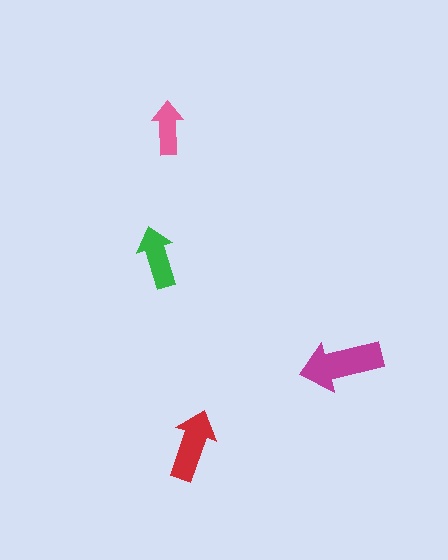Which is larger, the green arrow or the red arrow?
The red one.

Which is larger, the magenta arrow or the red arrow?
The magenta one.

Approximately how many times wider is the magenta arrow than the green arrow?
About 1.5 times wider.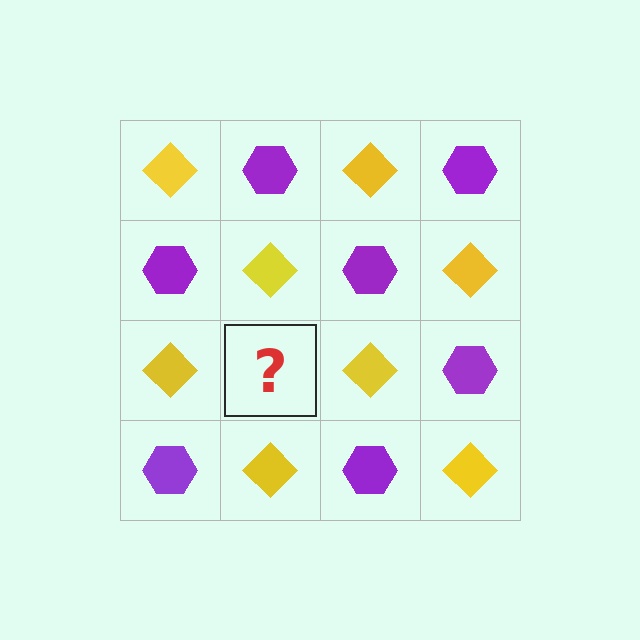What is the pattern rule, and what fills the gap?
The rule is that it alternates yellow diamond and purple hexagon in a checkerboard pattern. The gap should be filled with a purple hexagon.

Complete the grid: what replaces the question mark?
The question mark should be replaced with a purple hexagon.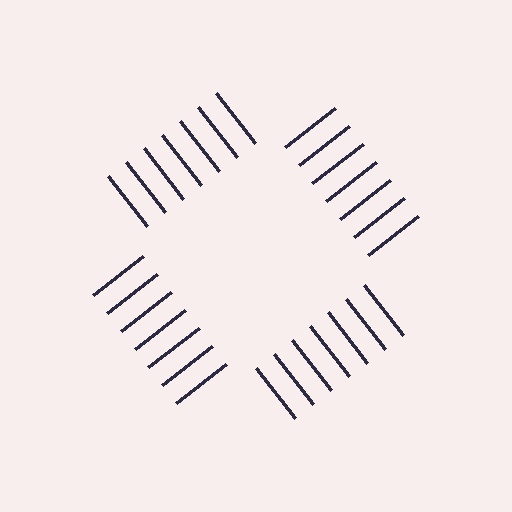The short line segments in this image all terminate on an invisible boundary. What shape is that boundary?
An illusory square — the line segments terminate on its edges but no continuous stroke is drawn.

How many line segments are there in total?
28 — 7 along each of the 4 edges.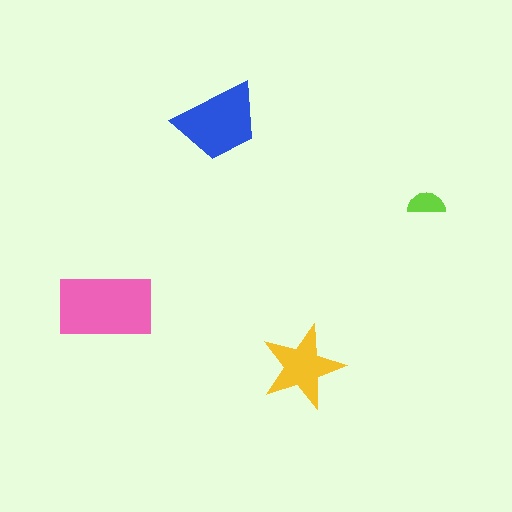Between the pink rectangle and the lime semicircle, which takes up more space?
The pink rectangle.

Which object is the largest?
The pink rectangle.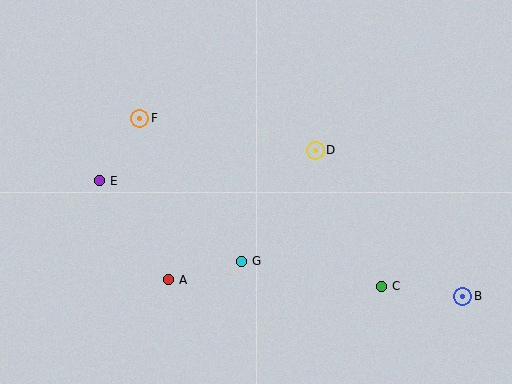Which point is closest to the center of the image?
Point G at (241, 261) is closest to the center.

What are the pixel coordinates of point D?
Point D is at (315, 150).